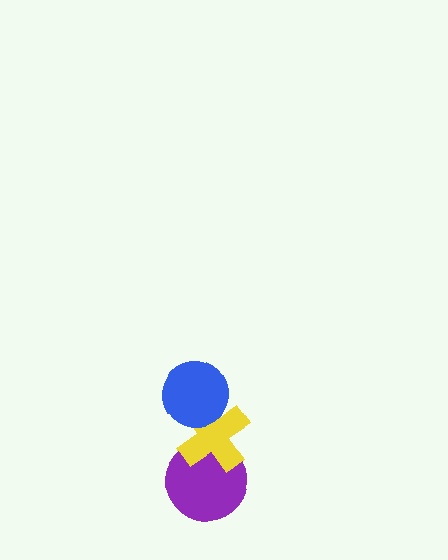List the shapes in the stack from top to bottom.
From top to bottom: the blue circle, the yellow cross, the purple circle.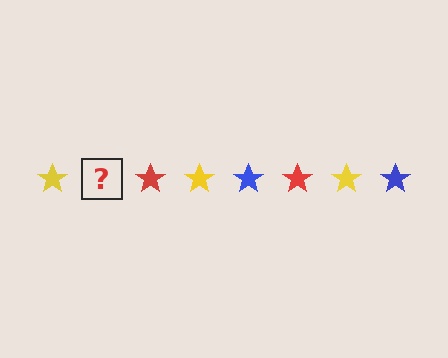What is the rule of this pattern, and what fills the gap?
The rule is that the pattern cycles through yellow, blue, red stars. The gap should be filled with a blue star.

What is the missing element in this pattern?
The missing element is a blue star.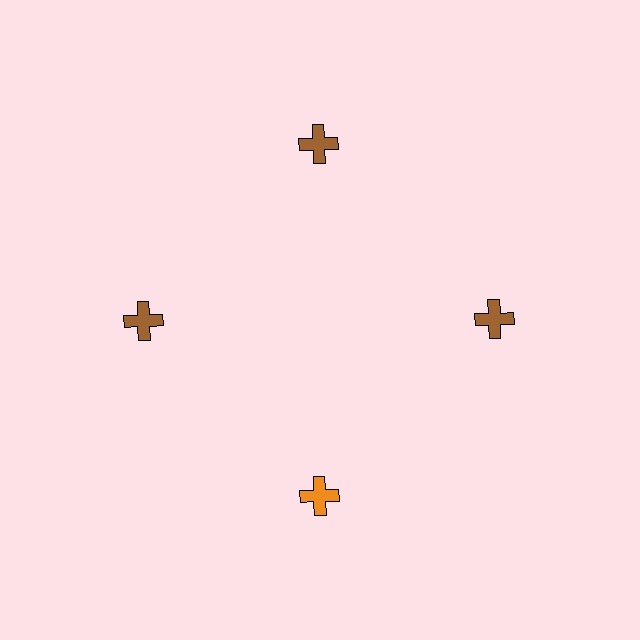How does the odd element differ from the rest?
It has a different color: orange instead of brown.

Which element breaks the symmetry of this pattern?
The orange cross at roughly the 6 o'clock position breaks the symmetry. All other shapes are brown crosses.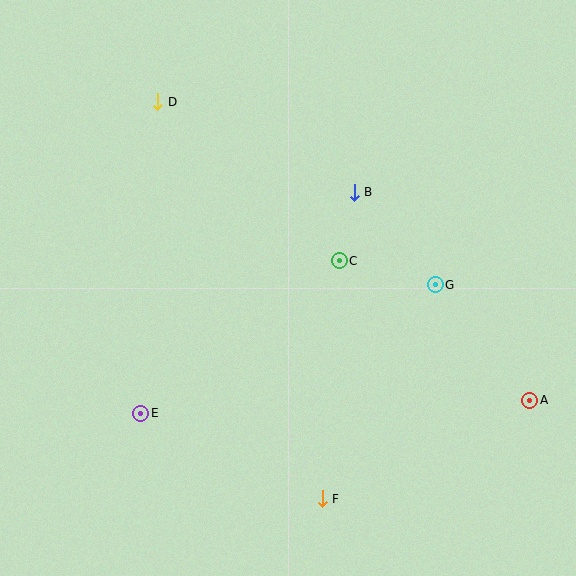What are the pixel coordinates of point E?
Point E is at (140, 413).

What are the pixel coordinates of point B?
Point B is at (354, 192).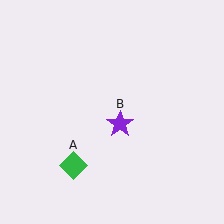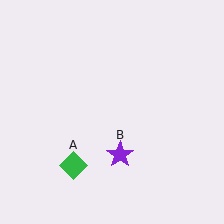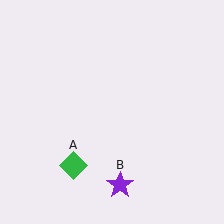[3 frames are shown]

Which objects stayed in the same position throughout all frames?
Green diamond (object A) remained stationary.